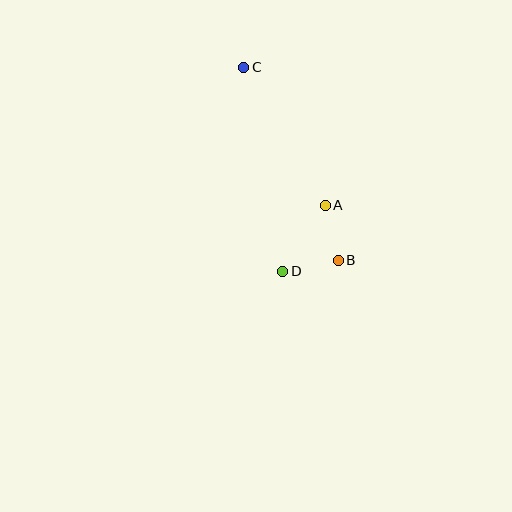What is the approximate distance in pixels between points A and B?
The distance between A and B is approximately 57 pixels.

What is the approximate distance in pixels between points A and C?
The distance between A and C is approximately 161 pixels.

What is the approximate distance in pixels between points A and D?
The distance between A and D is approximately 78 pixels.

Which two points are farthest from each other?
Points B and C are farthest from each other.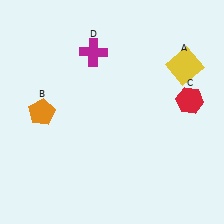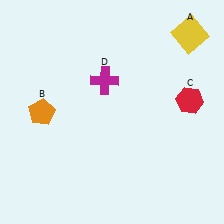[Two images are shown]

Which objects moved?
The objects that moved are: the yellow square (A), the magenta cross (D).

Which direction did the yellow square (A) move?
The yellow square (A) moved up.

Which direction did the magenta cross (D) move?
The magenta cross (D) moved down.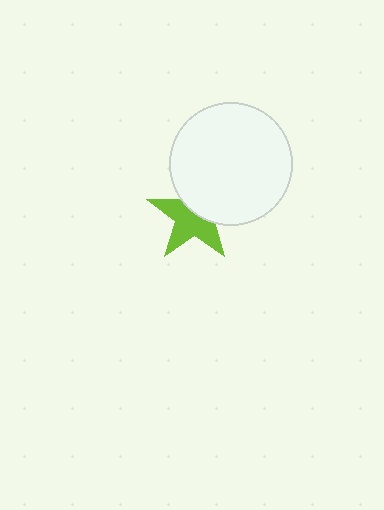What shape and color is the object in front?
The object in front is a white circle.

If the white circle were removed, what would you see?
You would see the complete lime star.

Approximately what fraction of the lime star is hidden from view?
Roughly 42% of the lime star is hidden behind the white circle.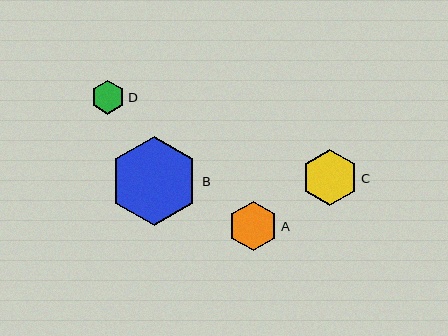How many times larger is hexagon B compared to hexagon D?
Hexagon B is approximately 2.6 times the size of hexagon D.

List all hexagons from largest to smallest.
From largest to smallest: B, C, A, D.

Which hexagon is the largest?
Hexagon B is the largest with a size of approximately 89 pixels.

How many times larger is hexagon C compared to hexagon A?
Hexagon C is approximately 1.1 times the size of hexagon A.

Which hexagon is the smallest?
Hexagon D is the smallest with a size of approximately 34 pixels.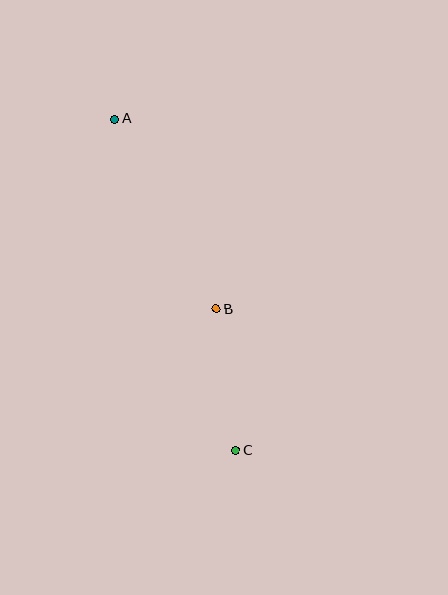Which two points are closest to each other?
Points B and C are closest to each other.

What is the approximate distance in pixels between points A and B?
The distance between A and B is approximately 216 pixels.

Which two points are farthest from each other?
Points A and C are farthest from each other.